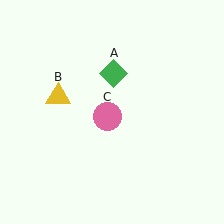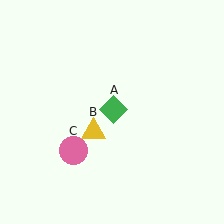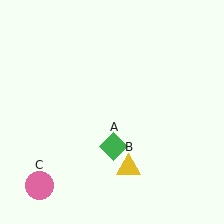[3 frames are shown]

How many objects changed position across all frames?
3 objects changed position: green diamond (object A), yellow triangle (object B), pink circle (object C).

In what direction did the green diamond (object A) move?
The green diamond (object A) moved down.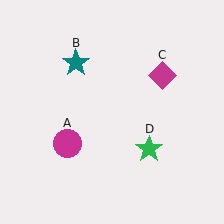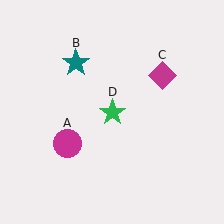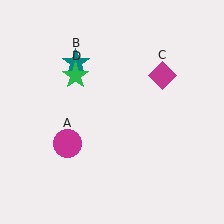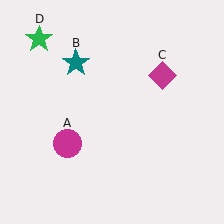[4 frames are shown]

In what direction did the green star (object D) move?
The green star (object D) moved up and to the left.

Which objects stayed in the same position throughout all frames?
Magenta circle (object A) and teal star (object B) and magenta diamond (object C) remained stationary.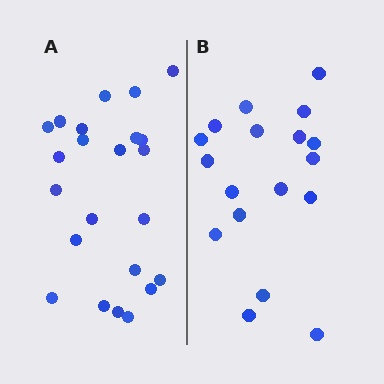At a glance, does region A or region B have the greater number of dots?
Region A (the left region) has more dots.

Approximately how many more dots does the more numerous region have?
Region A has about 5 more dots than region B.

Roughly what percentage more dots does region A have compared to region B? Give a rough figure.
About 30% more.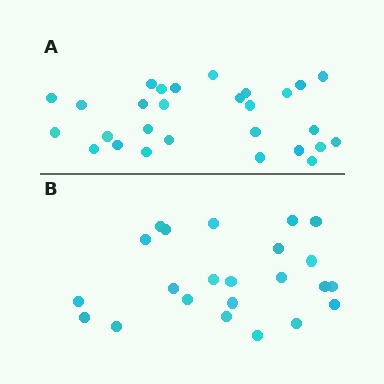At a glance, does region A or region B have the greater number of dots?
Region A (the top region) has more dots.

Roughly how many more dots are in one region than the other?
Region A has about 5 more dots than region B.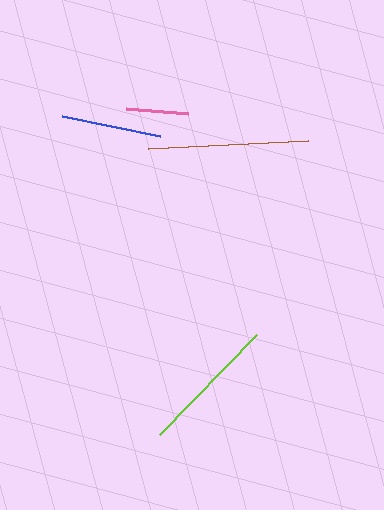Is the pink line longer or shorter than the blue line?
The blue line is longer than the pink line.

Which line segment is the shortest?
The pink line is the shortest at approximately 62 pixels.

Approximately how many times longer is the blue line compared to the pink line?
The blue line is approximately 1.6 times the length of the pink line.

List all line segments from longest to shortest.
From longest to shortest: brown, lime, blue, pink.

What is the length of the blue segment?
The blue segment is approximately 99 pixels long.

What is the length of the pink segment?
The pink segment is approximately 62 pixels long.